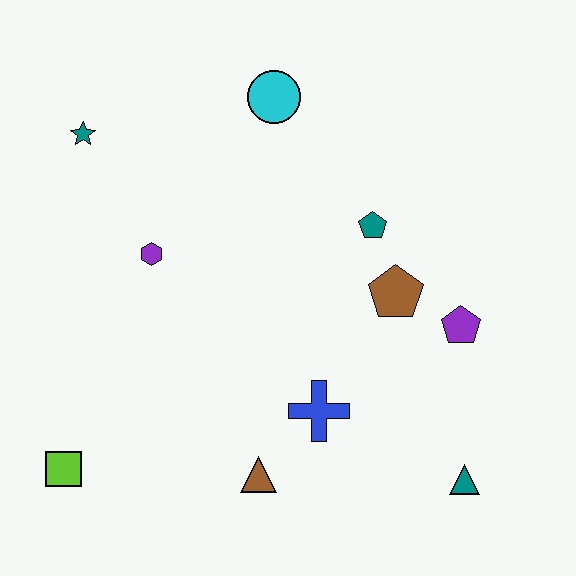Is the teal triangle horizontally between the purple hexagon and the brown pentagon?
No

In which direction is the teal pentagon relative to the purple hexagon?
The teal pentagon is to the right of the purple hexagon.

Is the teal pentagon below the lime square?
No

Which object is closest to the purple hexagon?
The teal star is closest to the purple hexagon.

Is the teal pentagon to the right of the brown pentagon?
No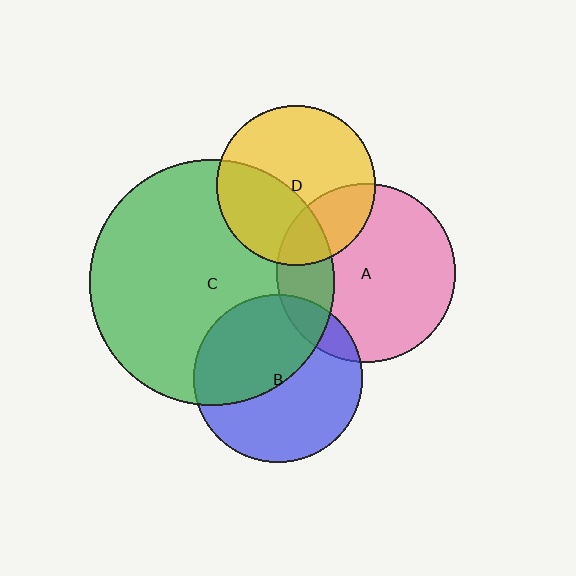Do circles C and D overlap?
Yes.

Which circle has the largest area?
Circle C (green).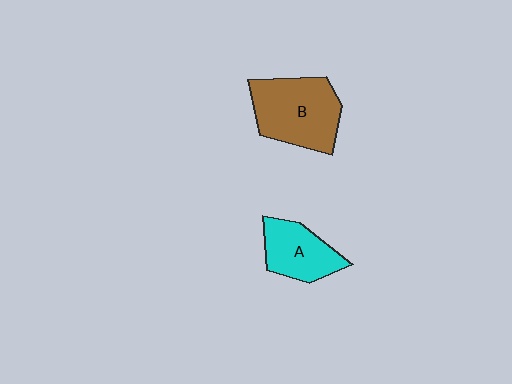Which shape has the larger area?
Shape B (brown).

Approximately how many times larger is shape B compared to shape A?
Approximately 1.5 times.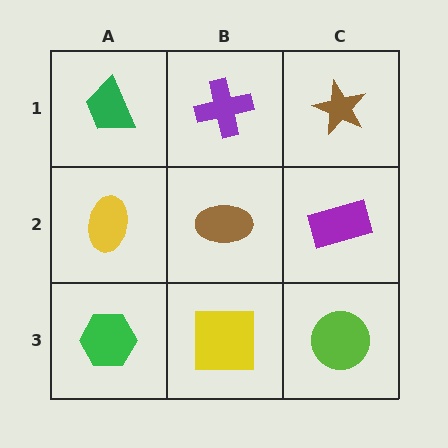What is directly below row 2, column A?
A green hexagon.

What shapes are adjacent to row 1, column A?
A yellow ellipse (row 2, column A), a purple cross (row 1, column B).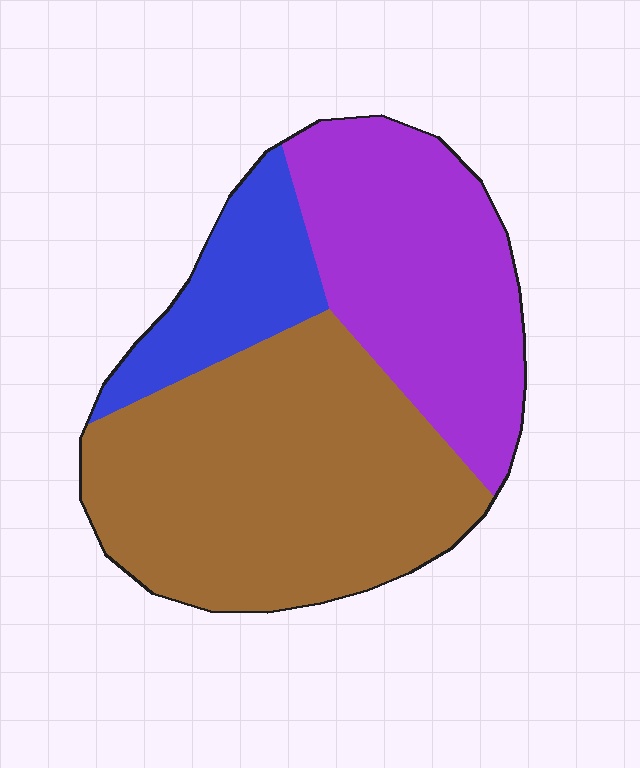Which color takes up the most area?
Brown, at roughly 50%.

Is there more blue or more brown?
Brown.